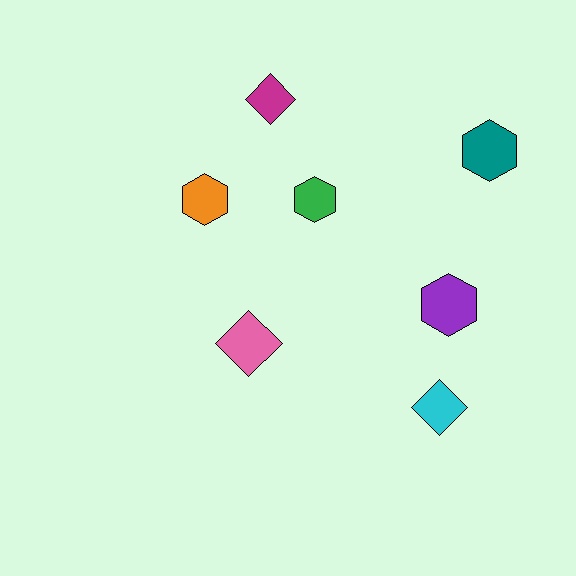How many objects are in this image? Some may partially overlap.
There are 7 objects.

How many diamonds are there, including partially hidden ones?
There are 3 diamonds.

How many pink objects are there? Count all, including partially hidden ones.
There is 1 pink object.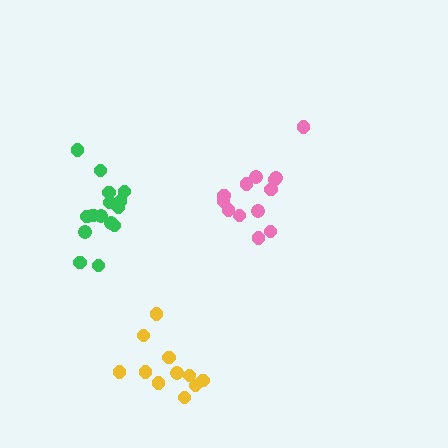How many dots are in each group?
Group 1: 15 dots, Group 2: 13 dots, Group 3: 11 dots (39 total).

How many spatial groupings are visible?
There are 3 spatial groupings.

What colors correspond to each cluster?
The clusters are colored: green, pink, yellow.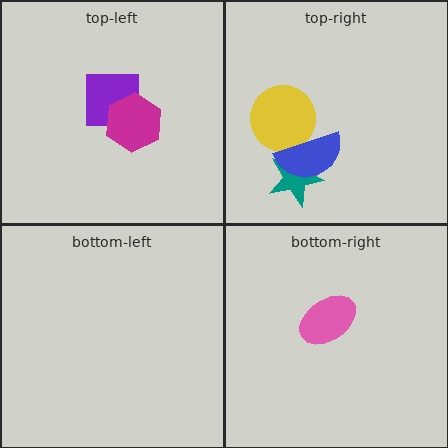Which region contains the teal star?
The top-right region.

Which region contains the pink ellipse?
The bottom-right region.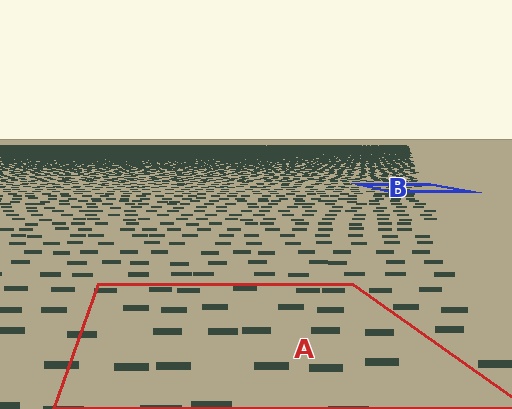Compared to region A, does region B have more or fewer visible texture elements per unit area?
Region B has more texture elements per unit area — they are packed more densely because it is farther away.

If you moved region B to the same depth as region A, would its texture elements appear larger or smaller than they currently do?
They would appear larger. At a closer depth, the same texture elements are projected at a bigger on-screen size.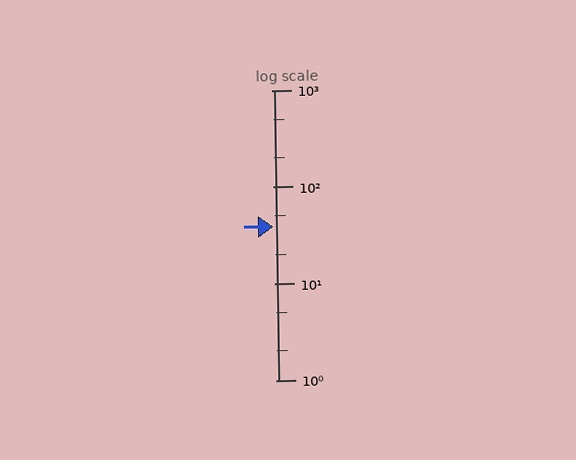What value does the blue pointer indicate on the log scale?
The pointer indicates approximately 39.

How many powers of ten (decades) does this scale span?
The scale spans 3 decades, from 1 to 1000.